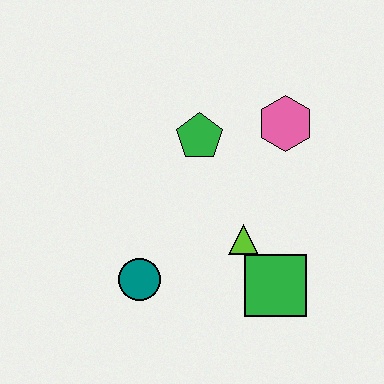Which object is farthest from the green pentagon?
The green square is farthest from the green pentagon.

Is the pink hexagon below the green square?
No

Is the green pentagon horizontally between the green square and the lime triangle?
No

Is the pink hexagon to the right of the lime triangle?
Yes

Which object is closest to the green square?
The lime triangle is closest to the green square.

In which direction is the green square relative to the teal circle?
The green square is to the right of the teal circle.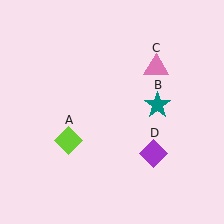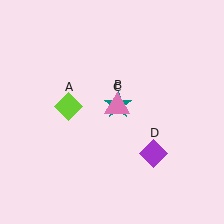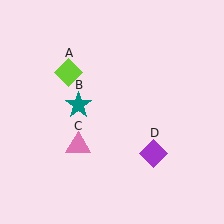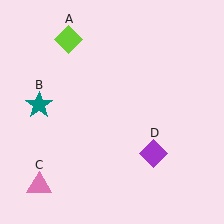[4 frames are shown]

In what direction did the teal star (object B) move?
The teal star (object B) moved left.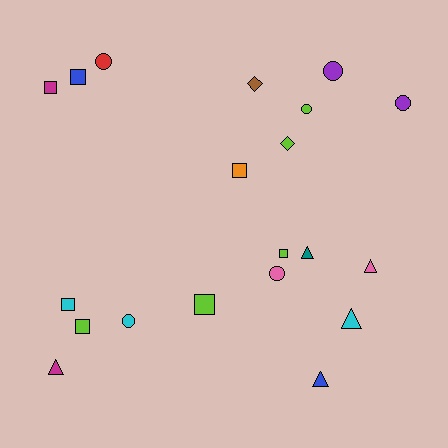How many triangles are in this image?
There are 5 triangles.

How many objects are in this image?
There are 20 objects.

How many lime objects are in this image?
There are 5 lime objects.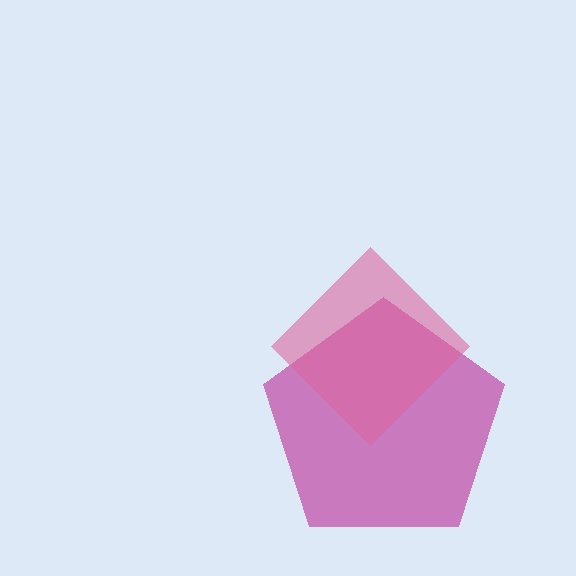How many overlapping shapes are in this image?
There are 2 overlapping shapes in the image.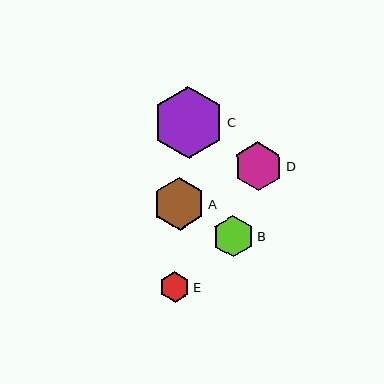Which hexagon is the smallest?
Hexagon E is the smallest with a size of approximately 30 pixels.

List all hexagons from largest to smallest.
From largest to smallest: C, A, D, B, E.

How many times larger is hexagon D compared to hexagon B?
Hexagon D is approximately 1.2 times the size of hexagon B.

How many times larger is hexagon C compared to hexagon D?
Hexagon C is approximately 1.5 times the size of hexagon D.